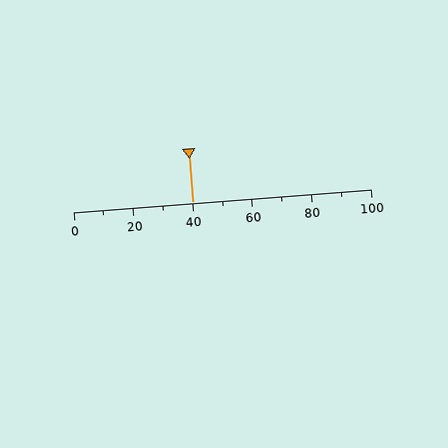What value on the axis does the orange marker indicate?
The marker indicates approximately 40.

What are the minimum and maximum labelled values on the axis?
The axis runs from 0 to 100.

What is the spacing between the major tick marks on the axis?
The major ticks are spaced 20 apart.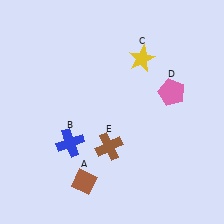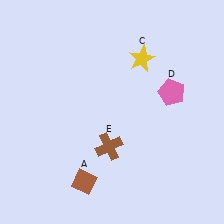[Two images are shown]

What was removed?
The blue cross (B) was removed in Image 2.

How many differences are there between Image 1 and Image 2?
There is 1 difference between the two images.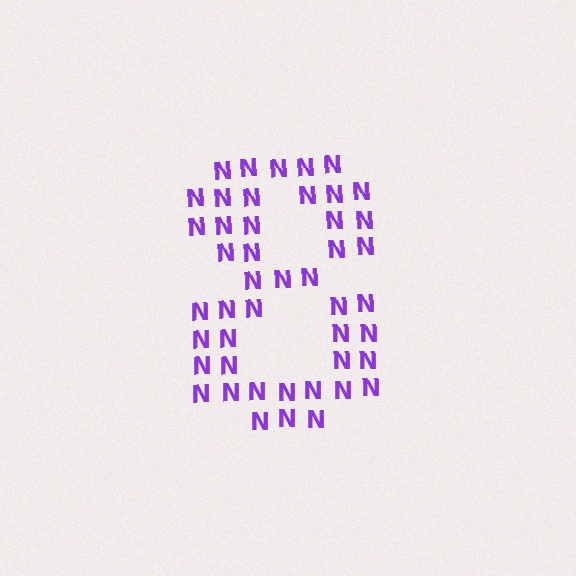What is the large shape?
The large shape is the digit 8.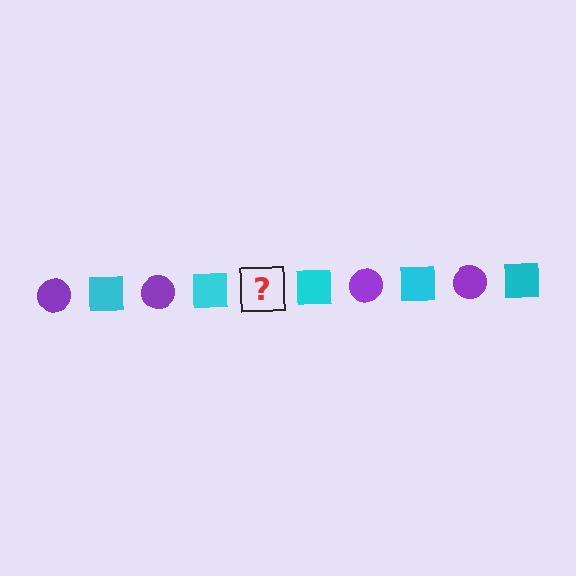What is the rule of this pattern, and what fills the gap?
The rule is that the pattern alternates between purple circle and cyan square. The gap should be filled with a purple circle.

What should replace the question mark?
The question mark should be replaced with a purple circle.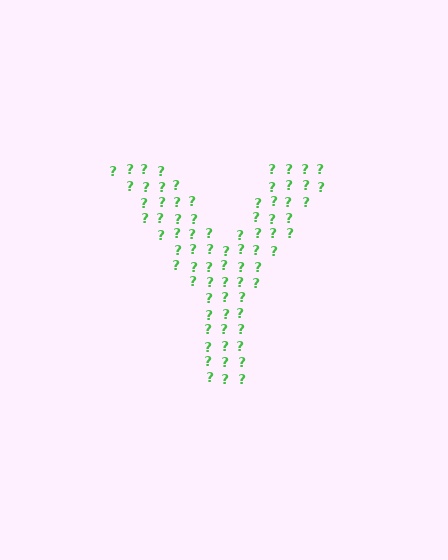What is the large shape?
The large shape is the letter Y.